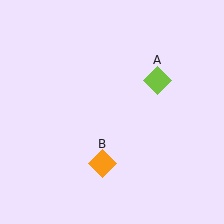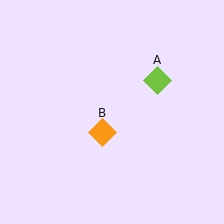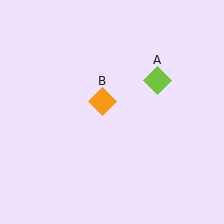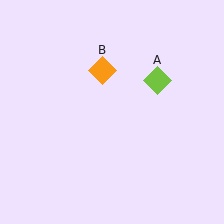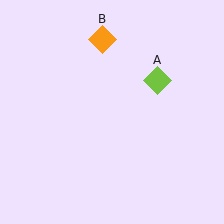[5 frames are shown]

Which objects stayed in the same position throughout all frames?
Lime diamond (object A) remained stationary.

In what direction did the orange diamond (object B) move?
The orange diamond (object B) moved up.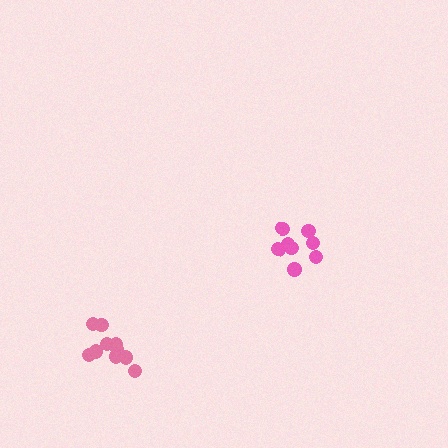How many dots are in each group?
Group 1: 10 dots, Group 2: 8 dots (18 total).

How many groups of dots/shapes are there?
There are 2 groups.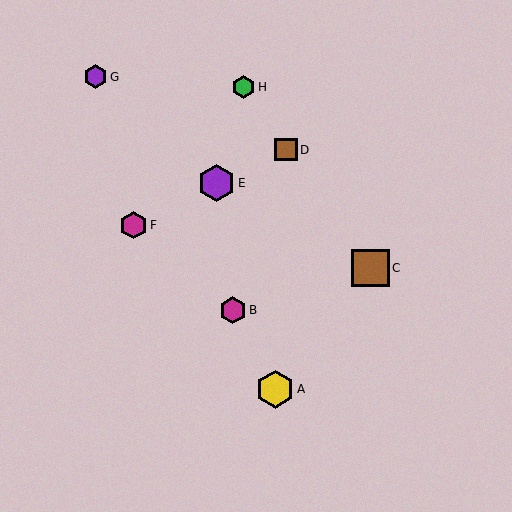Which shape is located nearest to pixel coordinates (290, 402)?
The yellow hexagon (labeled A) at (275, 389) is nearest to that location.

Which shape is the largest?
The yellow hexagon (labeled A) is the largest.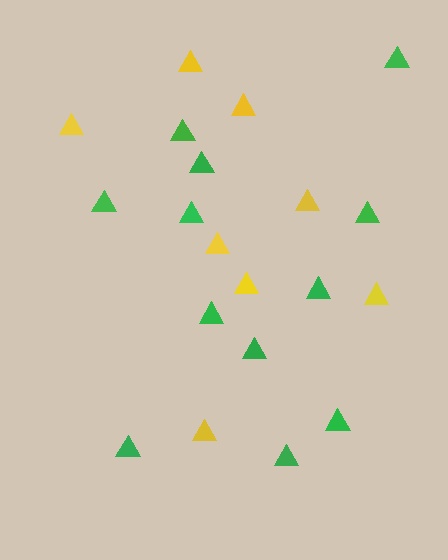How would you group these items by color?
There are 2 groups: one group of yellow triangles (8) and one group of green triangles (12).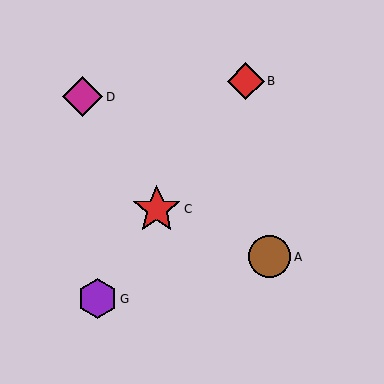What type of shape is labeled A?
Shape A is a brown circle.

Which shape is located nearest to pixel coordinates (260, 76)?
The red diamond (labeled B) at (246, 81) is nearest to that location.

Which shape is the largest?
The red star (labeled C) is the largest.